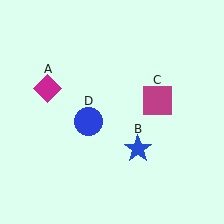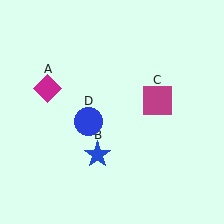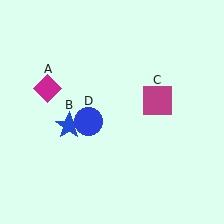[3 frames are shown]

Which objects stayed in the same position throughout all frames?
Magenta diamond (object A) and magenta square (object C) and blue circle (object D) remained stationary.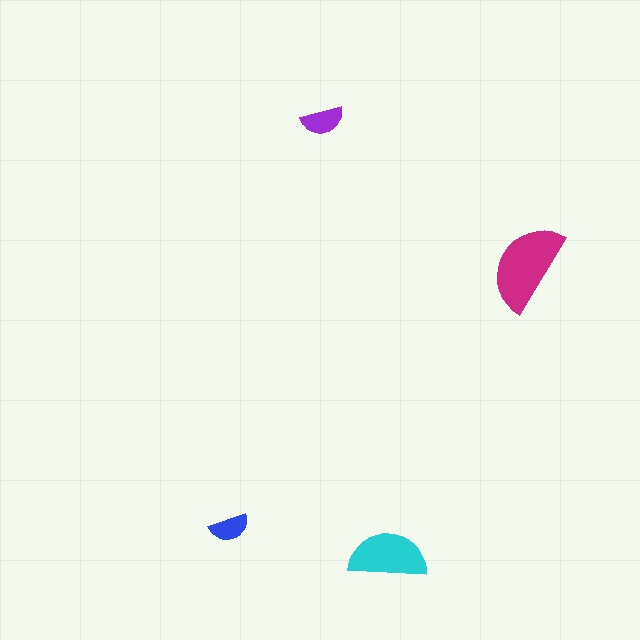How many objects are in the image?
There are 4 objects in the image.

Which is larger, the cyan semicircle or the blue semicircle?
The cyan one.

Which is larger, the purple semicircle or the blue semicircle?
The purple one.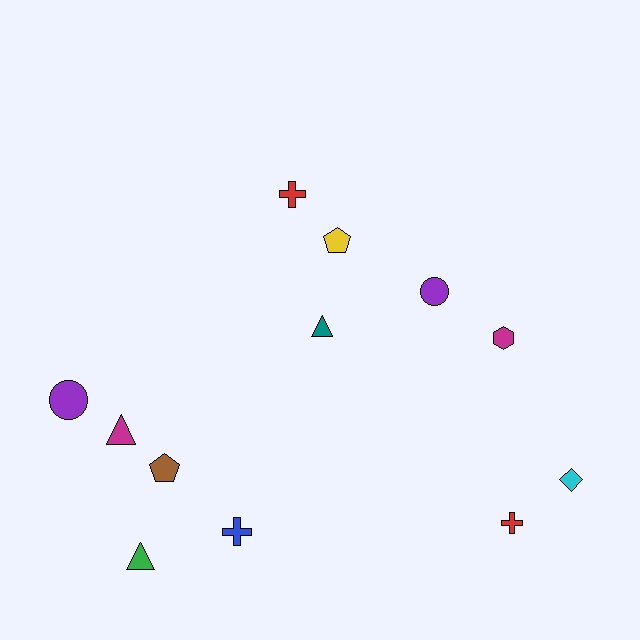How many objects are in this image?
There are 12 objects.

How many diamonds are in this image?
There is 1 diamond.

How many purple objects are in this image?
There are 2 purple objects.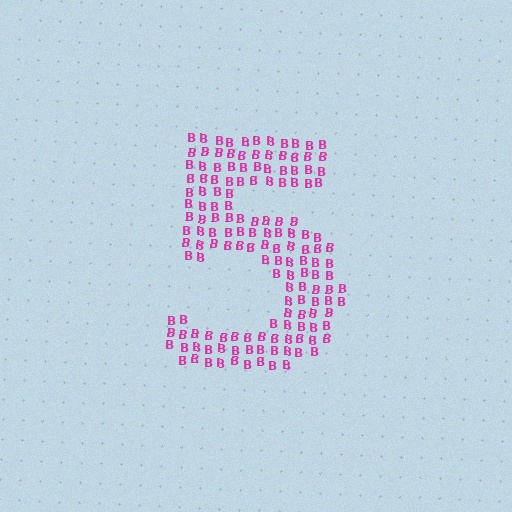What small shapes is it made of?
It is made of small letter B's.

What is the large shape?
The large shape is the digit 5.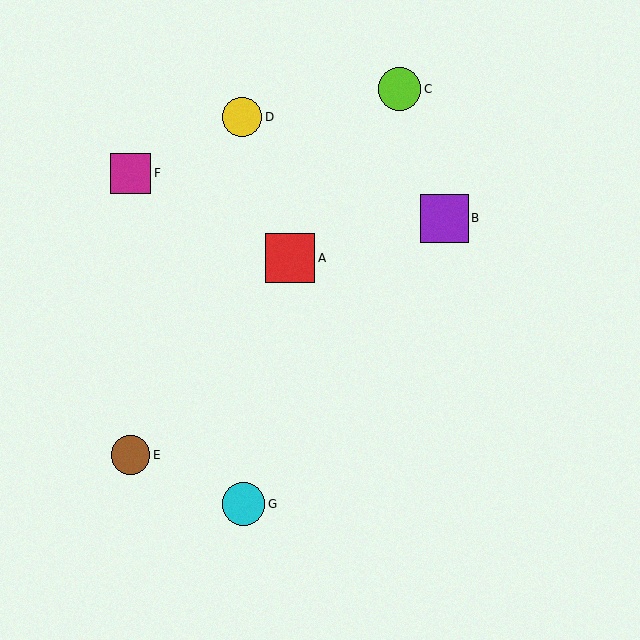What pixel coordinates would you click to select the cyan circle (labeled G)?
Click at (244, 504) to select the cyan circle G.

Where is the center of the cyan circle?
The center of the cyan circle is at (244, 504).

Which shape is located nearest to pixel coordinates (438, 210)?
The purple square (labeled B) at (444, 218) is nearest to that location.